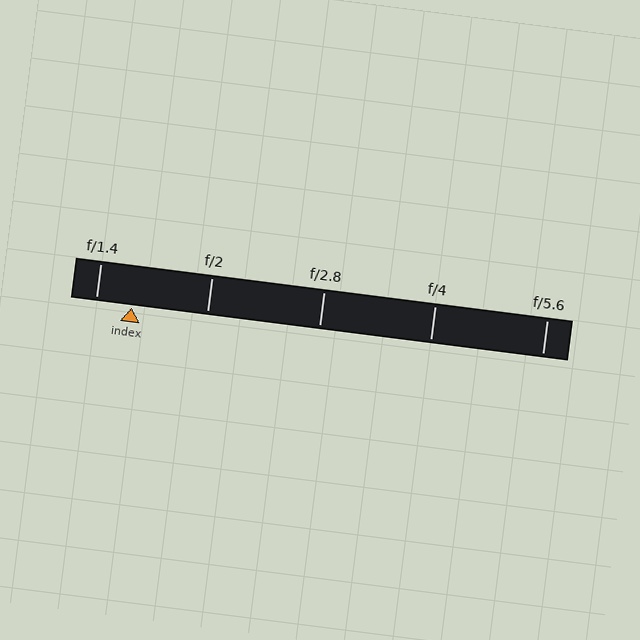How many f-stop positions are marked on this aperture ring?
There are 5 f-stop positions marked.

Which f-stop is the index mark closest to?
The index mark is closest to f/1.4.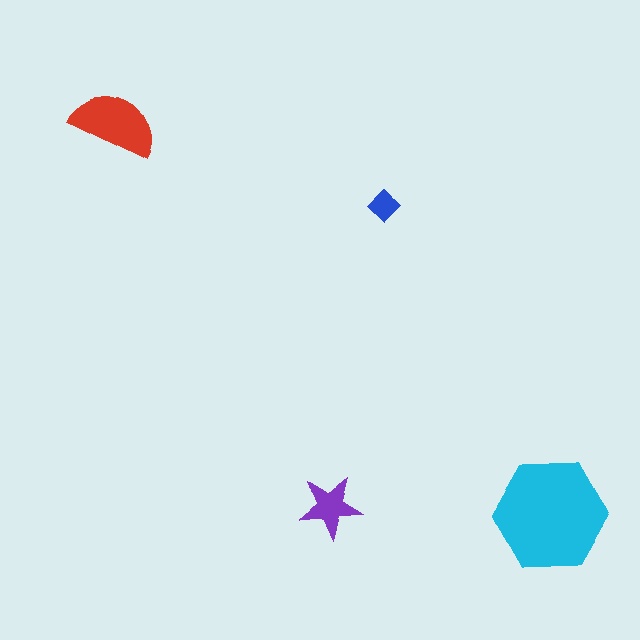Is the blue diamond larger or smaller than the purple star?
Smaller.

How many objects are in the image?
There are 4 objects in the image.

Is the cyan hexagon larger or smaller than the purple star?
Larger.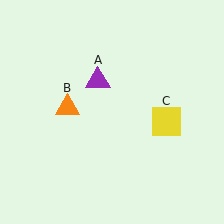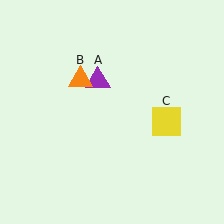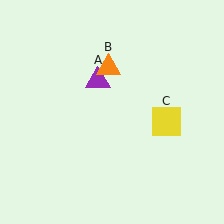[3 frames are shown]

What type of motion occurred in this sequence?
The orange triangle (object B) rotated clockwise around the center of the scene.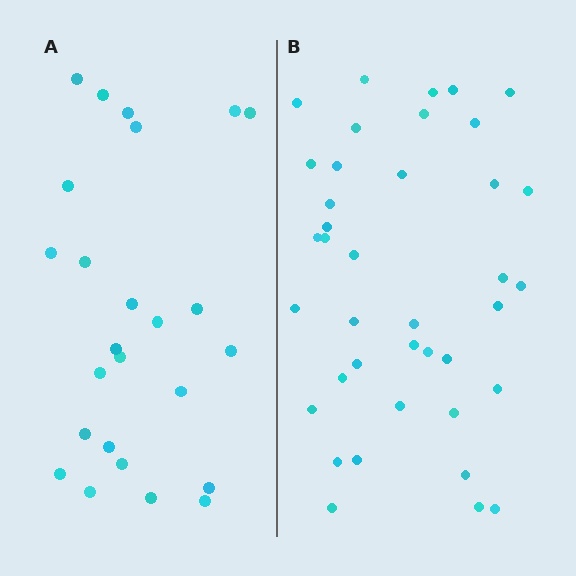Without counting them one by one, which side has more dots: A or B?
Region B (the right region) has more dots.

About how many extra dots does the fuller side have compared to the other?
Region B has approximately 15 more dots than region A.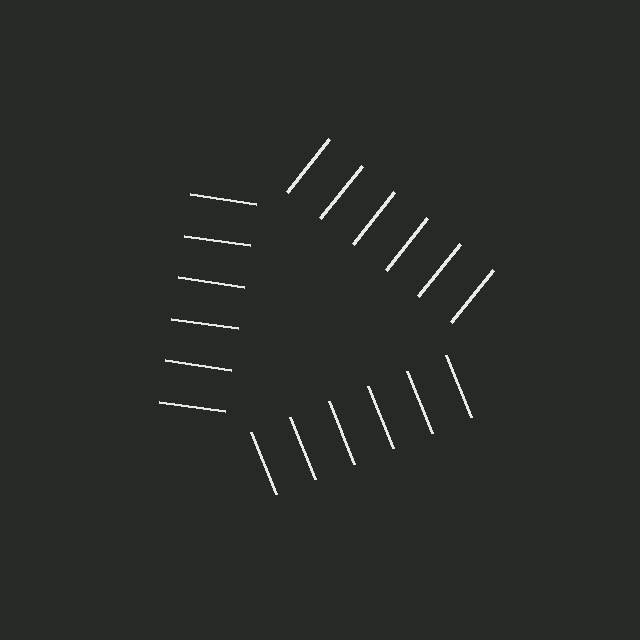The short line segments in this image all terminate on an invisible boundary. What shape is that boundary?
An illusory triangle — the line segments terminate on its edges but no continuous stroke is drawn.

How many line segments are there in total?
18 — 6 along each of the 3 edges.